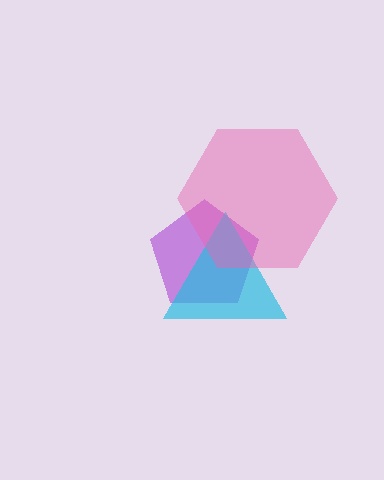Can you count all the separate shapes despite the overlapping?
Yes, there are 3 separate shapes.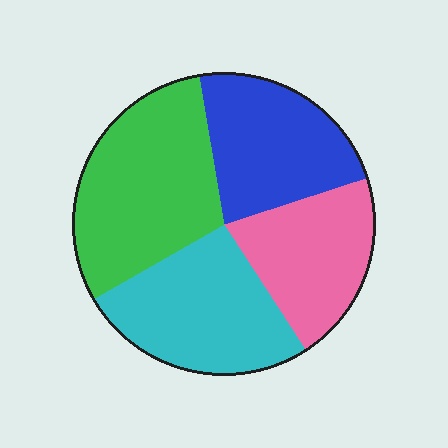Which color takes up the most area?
Green, at roughly 30%.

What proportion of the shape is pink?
Pink takes up about one fifth (1/5) of the shape.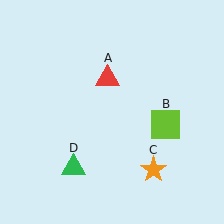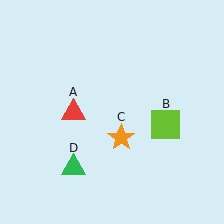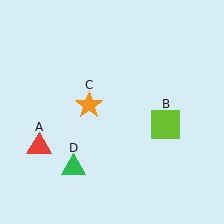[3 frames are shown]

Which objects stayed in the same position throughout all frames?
Lime square (object B) and green triangle (object D) remained stationary.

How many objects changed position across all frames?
2 objects changed position: red triangle (object A), orange star (object C).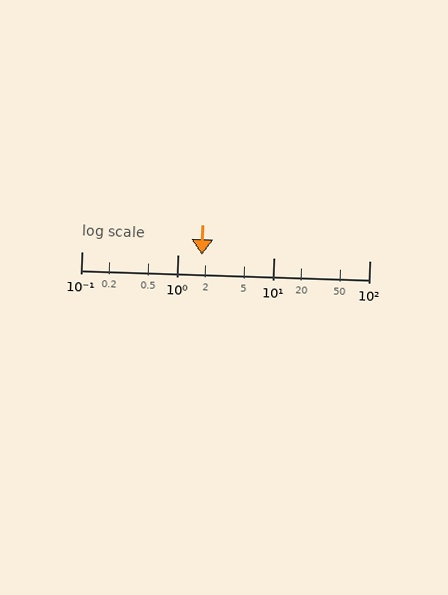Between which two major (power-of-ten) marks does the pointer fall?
The pointer is between 1 and 10.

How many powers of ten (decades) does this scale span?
The scale spans 3 decades, from 0.1 to 100.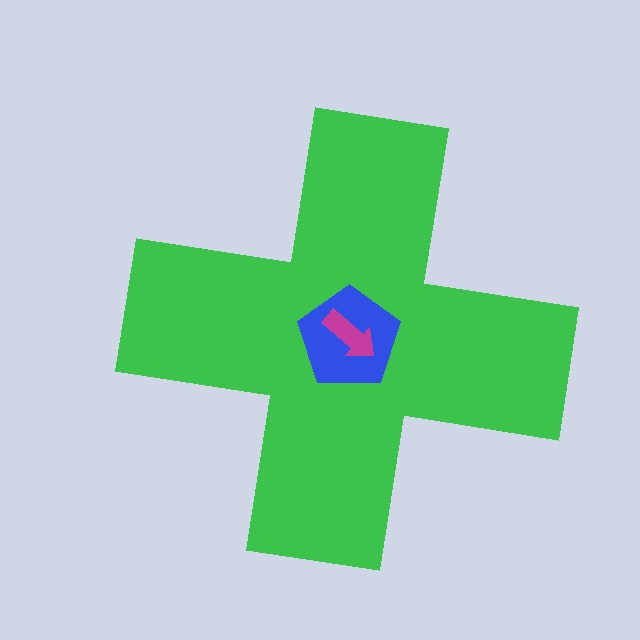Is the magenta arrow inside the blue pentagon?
Yes.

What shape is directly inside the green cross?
The blue pentagon.